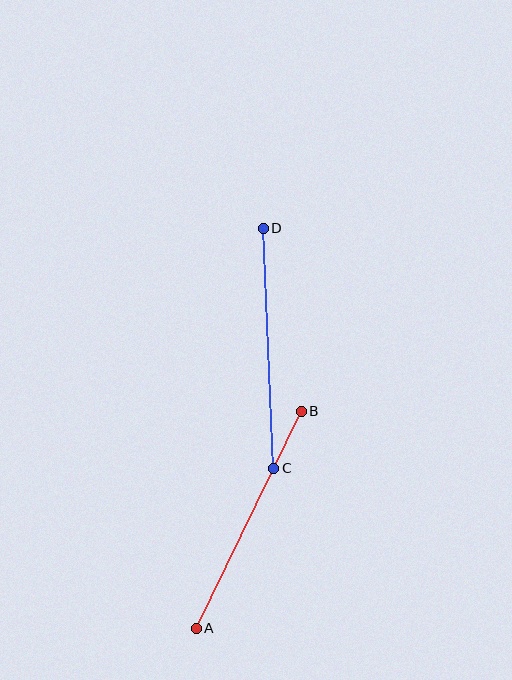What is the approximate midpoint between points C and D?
The midpoint is at approximately (269, 348) pixels.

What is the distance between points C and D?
The distance is approximately 240 pixels.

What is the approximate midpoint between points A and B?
The midpoint is at approximately (249, 520) pixels.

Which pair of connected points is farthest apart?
Points A and B are farthest apart.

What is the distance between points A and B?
The distance is approximately 241 pixels.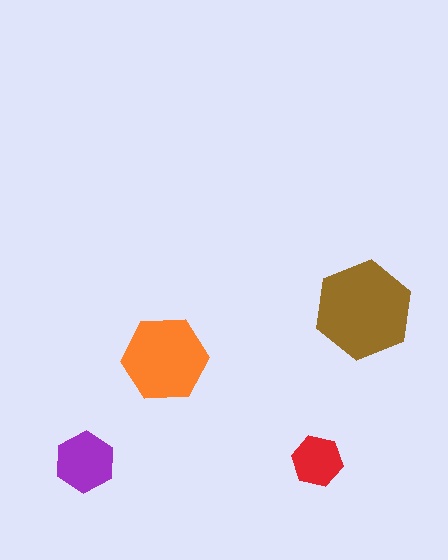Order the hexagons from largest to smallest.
the brown one, the orange one, the purple one, the red one.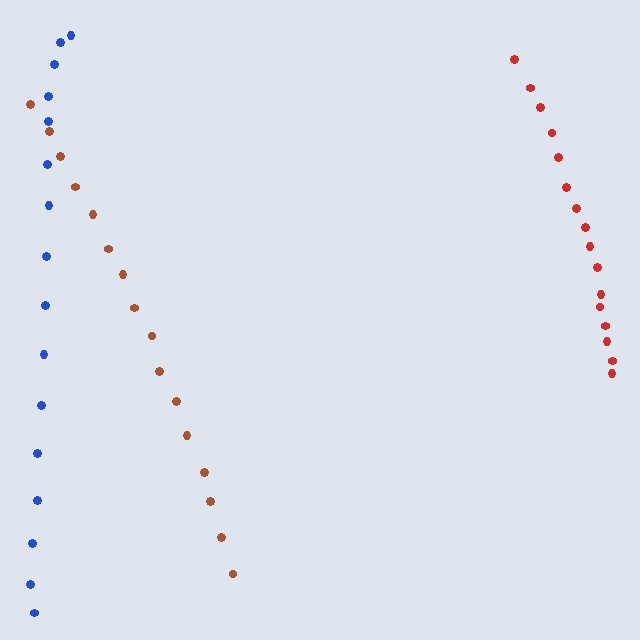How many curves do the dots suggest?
There are 3 distinct paths.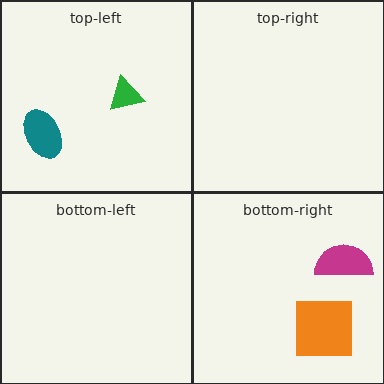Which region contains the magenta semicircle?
The bottom-right region.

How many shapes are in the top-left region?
2.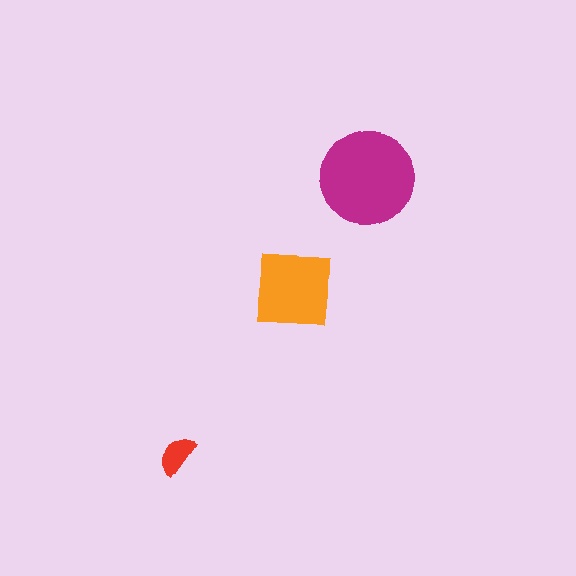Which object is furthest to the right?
The magenta circle is rightmost.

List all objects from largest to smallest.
The magenta circle, the orange square, the red semicircle.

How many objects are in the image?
There are 3 objects in the image.